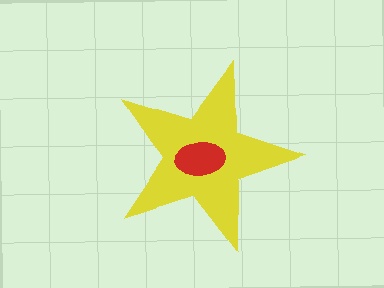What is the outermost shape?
The yellow star.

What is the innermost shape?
The red ellipse.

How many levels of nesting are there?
2.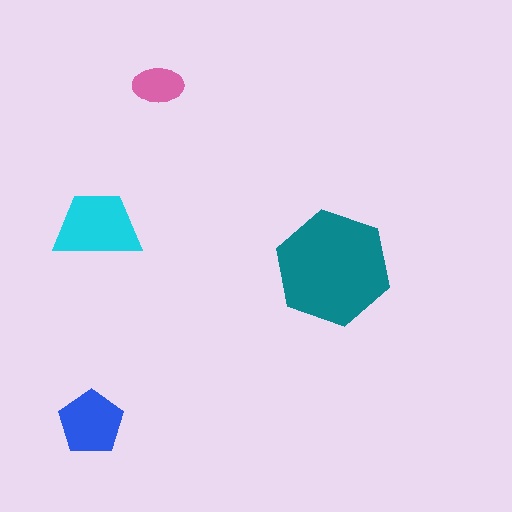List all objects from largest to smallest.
The teal hexagon, the cyan trapezoid, the blue pentagon, the pink ellipse.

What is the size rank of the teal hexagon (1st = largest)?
1st.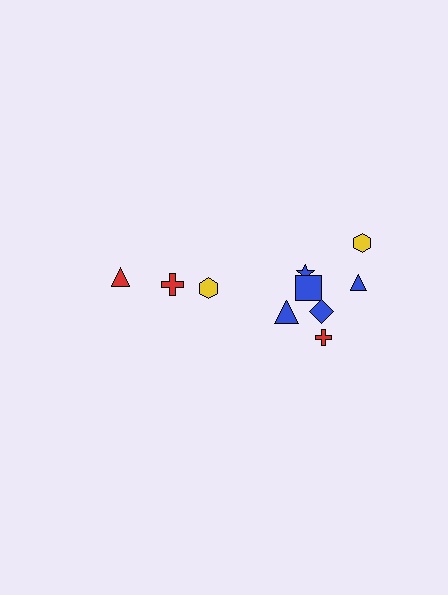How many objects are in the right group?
There are 7 objects.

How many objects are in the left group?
There are 3 objects.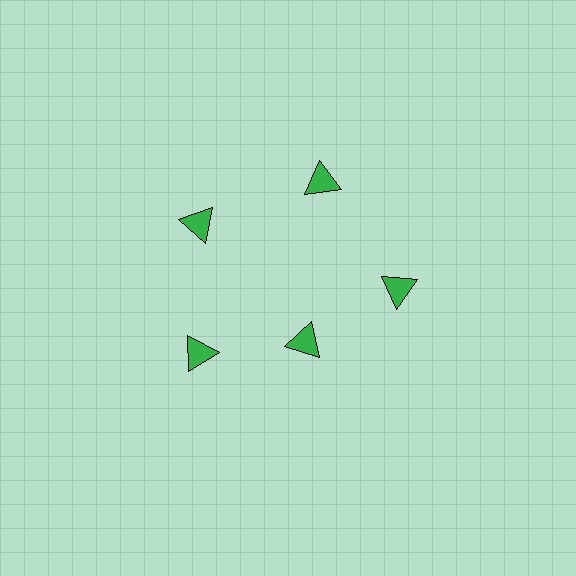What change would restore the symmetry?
The symmetry would be restored by moving it outward, back onto the ring so that all 5 triangles sit at equal angles and equal distance from the center.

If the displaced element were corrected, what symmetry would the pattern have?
It would have 5-fold rotational symmetry — the pattern would map onto itself every 72 degrees.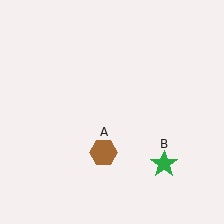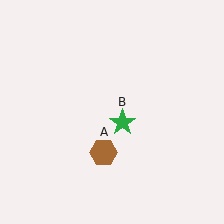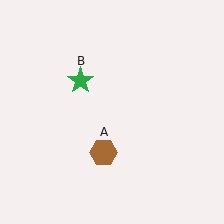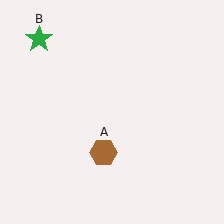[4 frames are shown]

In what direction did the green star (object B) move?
The green star (object B) moved up and to the left.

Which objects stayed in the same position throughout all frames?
Brown hexagon (object A) remained stationary.